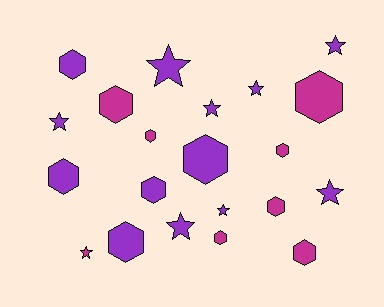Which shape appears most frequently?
Hexagon, with 12 objects.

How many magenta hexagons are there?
There are 7 magenta hexagons.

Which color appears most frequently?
Purple, with 13 objects.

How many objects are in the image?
There are 21 objects.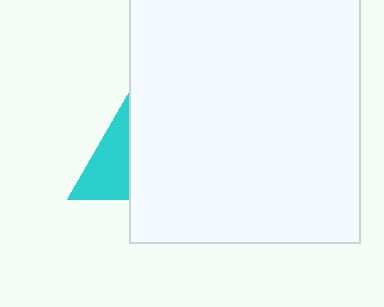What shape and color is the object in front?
The object in front is a white rectangle.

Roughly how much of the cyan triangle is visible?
About half of it is visible (roughly 47%).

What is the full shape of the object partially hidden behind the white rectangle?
The partially hidden object is a cyan triangle.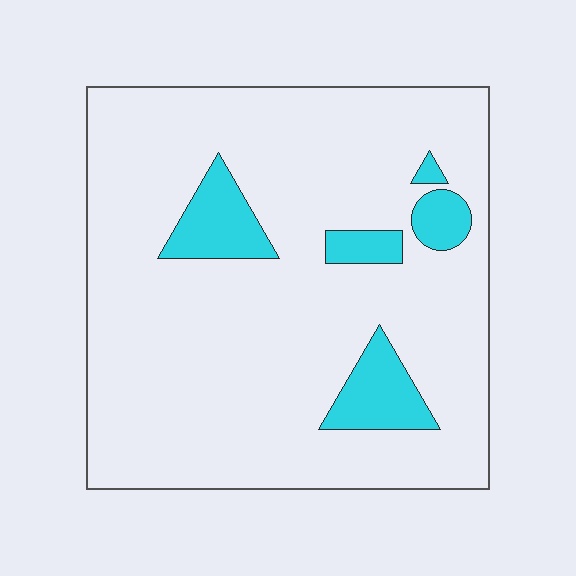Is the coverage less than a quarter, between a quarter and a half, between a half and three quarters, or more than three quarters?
Less than a quarter.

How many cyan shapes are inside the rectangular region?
5.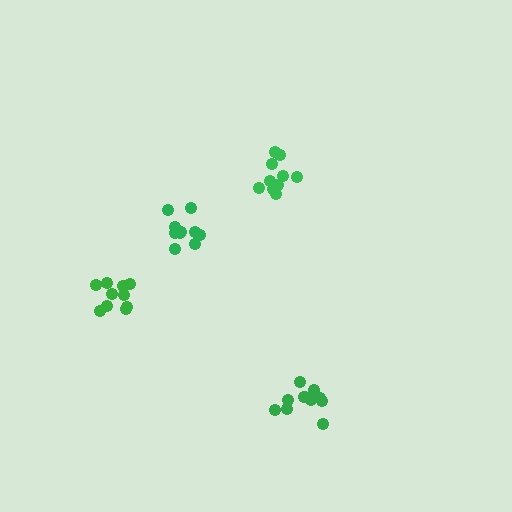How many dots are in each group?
Group 1: 10 dots, Group 2: 10 dots, Group 3: 10 dots, Group 4: 11 dots (41 total).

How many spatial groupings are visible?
There are 4 spatial groupings.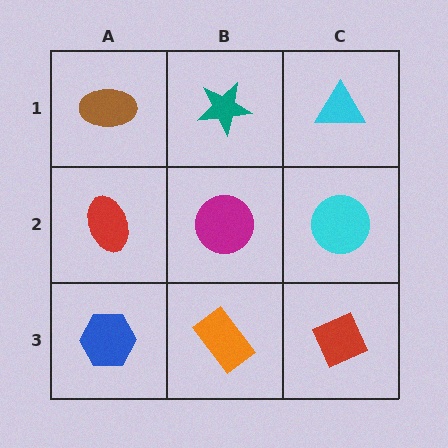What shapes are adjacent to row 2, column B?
A teal star (row 1, column B), an orange rectangle (row 3, column B), a red ellipse (row 2, column A), a cyan circle (row 2, column C).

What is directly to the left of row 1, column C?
A teal star.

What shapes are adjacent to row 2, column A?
A brown ellipse (row 1, column A), a blue hexagon (row 3, column A), a magenta circle (row 2, column B).